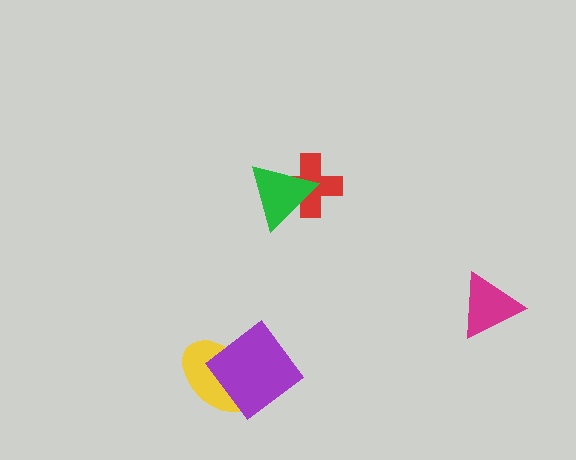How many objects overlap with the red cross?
1 object overlaps with the red cross.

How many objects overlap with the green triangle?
1 object overlaps with the green triangle.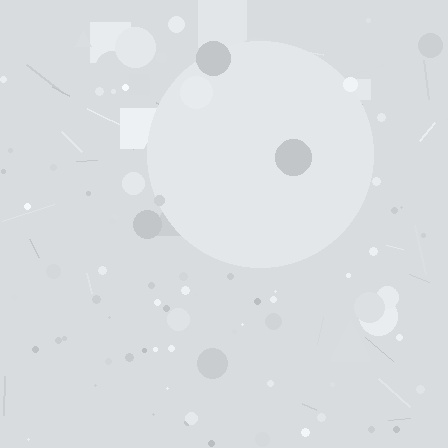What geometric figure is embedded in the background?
A circle is embedded in the background.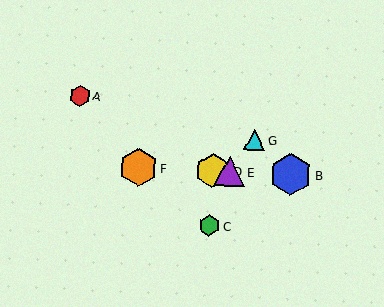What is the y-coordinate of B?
Object B is at y≈174.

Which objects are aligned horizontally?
Objects B, D, E, F are aligned horizontally.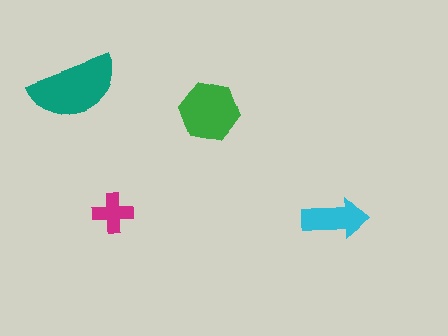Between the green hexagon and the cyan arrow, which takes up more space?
The green hexagon.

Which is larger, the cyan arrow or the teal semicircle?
The teal semicircle.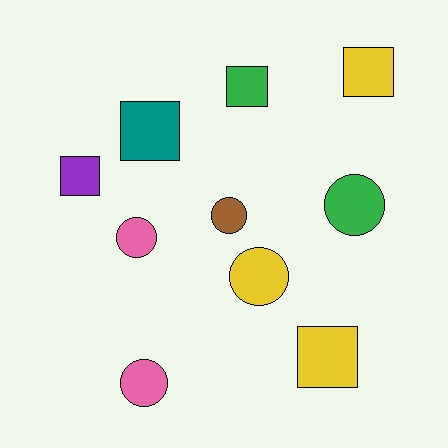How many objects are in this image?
There are 10 objects.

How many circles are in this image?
There are 5 circles.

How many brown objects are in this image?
There is 1 brown object.